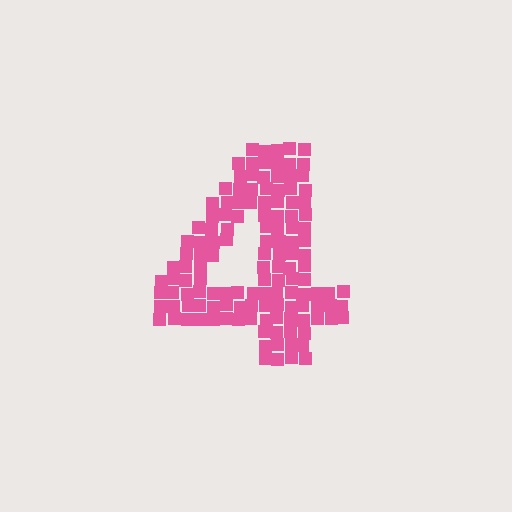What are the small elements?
The small elements are squares.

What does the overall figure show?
The overall figure shows the digit 4.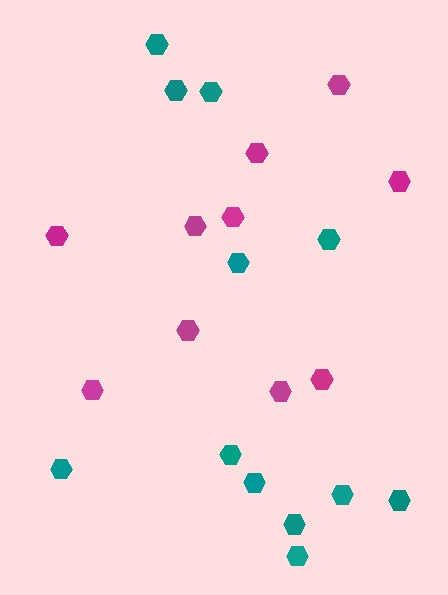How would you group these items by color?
There are 2 groups: one group of teal hexagons (12) and one group of magenta hexagons (10).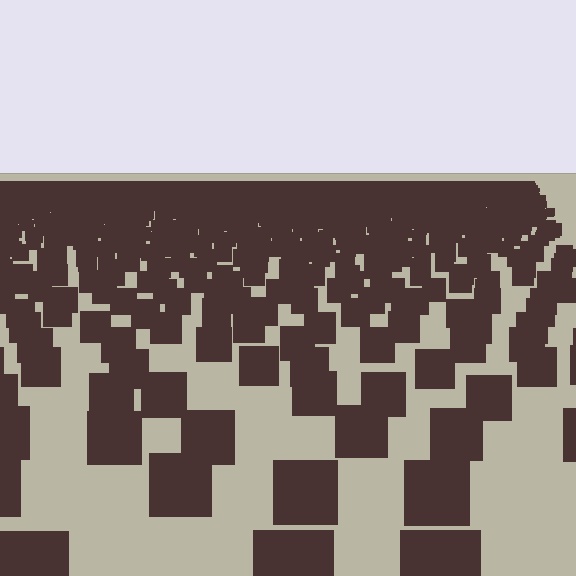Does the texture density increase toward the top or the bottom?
Density increases toward the top.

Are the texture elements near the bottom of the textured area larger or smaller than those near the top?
Larger. Near the bottom, elements are closer to the viewer and appear at a bigger on-screen size.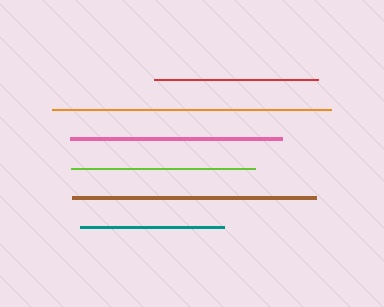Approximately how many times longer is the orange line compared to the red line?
The orange line is approximately 1.7 times the length of the red line.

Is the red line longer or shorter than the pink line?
The pink line is longer than the red line.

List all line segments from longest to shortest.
From longest to shortest: orange, brown, pink, lime, red, teal.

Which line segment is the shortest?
The teal line is the shortest at approximately 143 pixels.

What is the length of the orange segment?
The orange segment is approximately 279 pixels long.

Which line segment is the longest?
The orange line is the longest at approximately 279 pixels.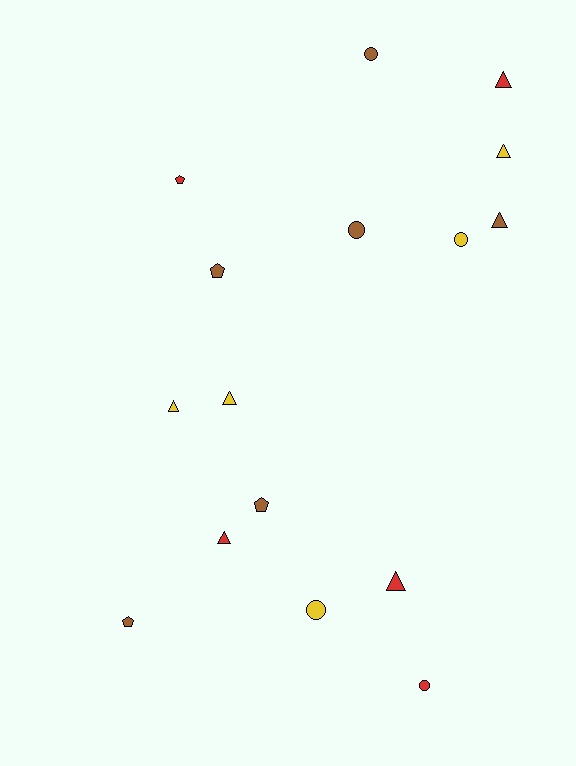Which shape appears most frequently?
Triangle, with 7 objects.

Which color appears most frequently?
Brown, with 6 objects.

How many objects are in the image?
There are 16 objects.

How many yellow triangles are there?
There are 3 yellow triangles.